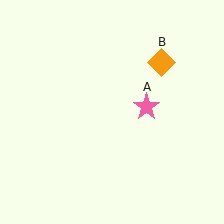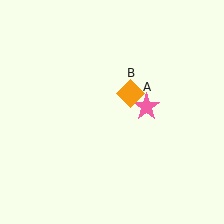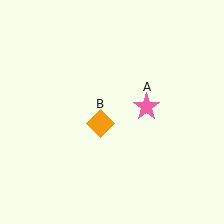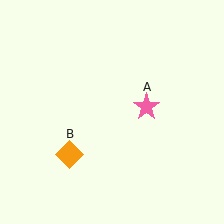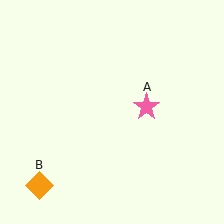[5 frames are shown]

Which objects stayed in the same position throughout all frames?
Pink star (object A) remained stationary.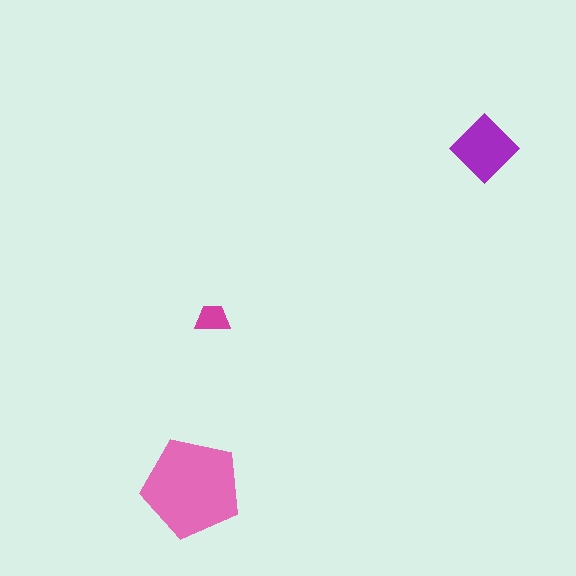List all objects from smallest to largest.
The magenta trapezoid, the purple diamond, the pink pentagon.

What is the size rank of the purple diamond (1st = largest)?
2nd.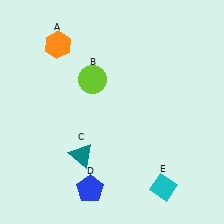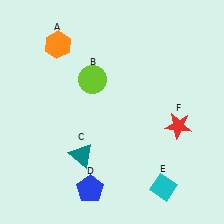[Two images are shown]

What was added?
A red star (F) was added in Image 2.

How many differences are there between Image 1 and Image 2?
There is 1 difference between the two images.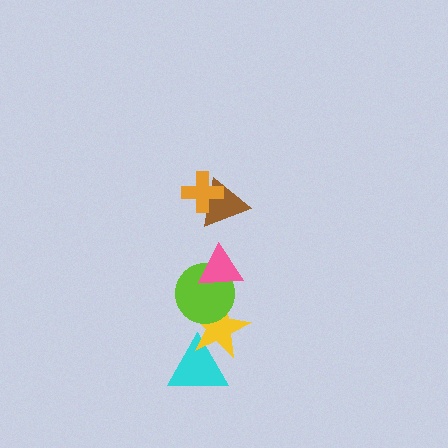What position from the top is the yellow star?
The yellow star is 5th from the top.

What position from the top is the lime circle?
The lime circle is 4th from the top.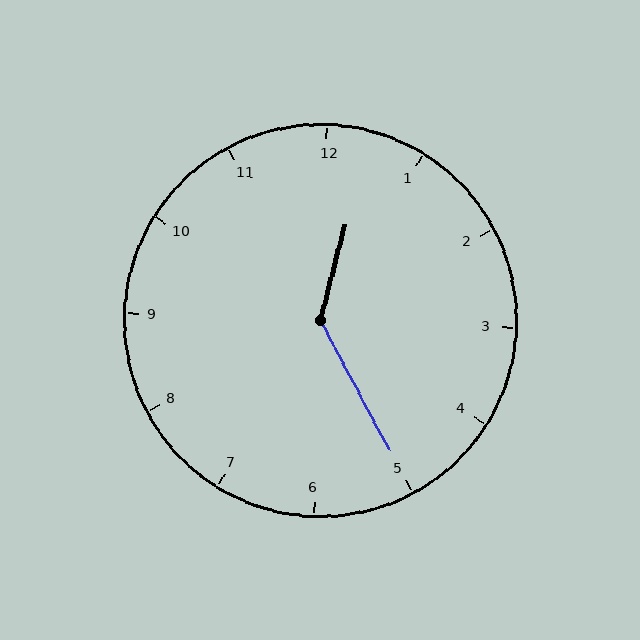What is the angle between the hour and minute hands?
Approximately 138 degrees.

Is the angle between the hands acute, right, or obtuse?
It is obtuse.